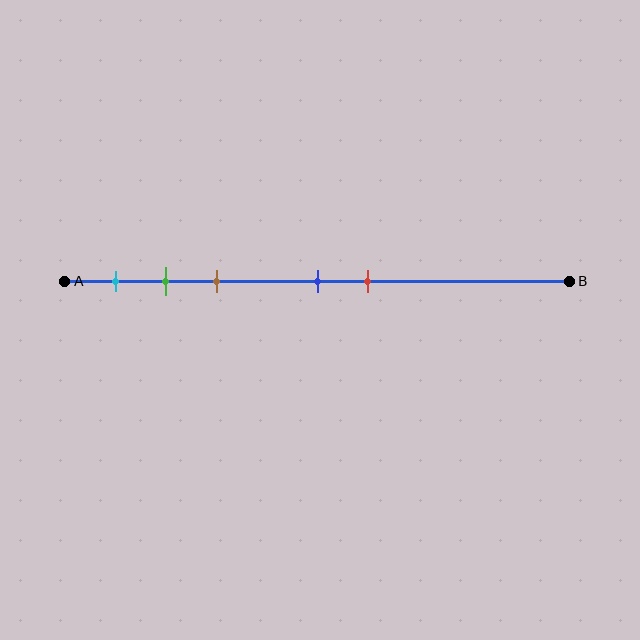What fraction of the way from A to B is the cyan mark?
The cyan mark is approximately 10% (0.1) of the way from A to B.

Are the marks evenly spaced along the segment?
No, the marks are not evenly spaced.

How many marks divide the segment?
There are 5 marks dividing the segment.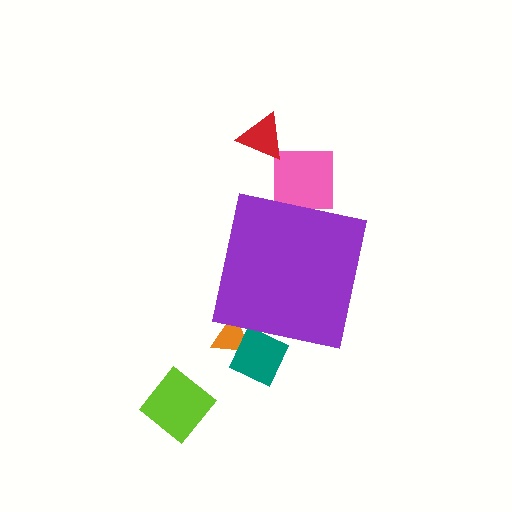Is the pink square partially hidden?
Yes, the pink square is partially hidden behind the purple square.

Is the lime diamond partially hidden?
No, the lime diamond is fully visible.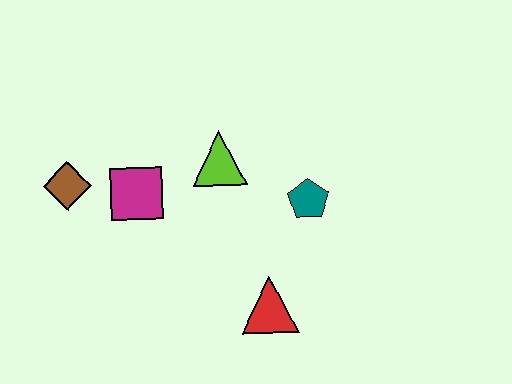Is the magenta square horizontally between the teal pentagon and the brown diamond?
Yes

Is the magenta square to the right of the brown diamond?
Yes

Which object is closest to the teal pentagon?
The lime triangle is closest to the teal pentagon.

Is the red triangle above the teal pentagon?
No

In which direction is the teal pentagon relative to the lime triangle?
The teal pentagon is to the right of the lime triangle.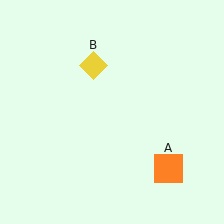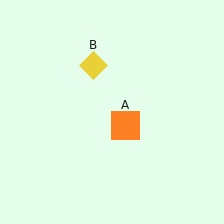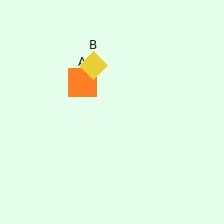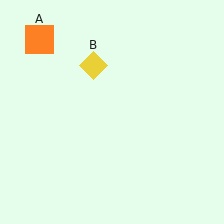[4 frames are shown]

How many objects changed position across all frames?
1 object changed position: orange square (object A).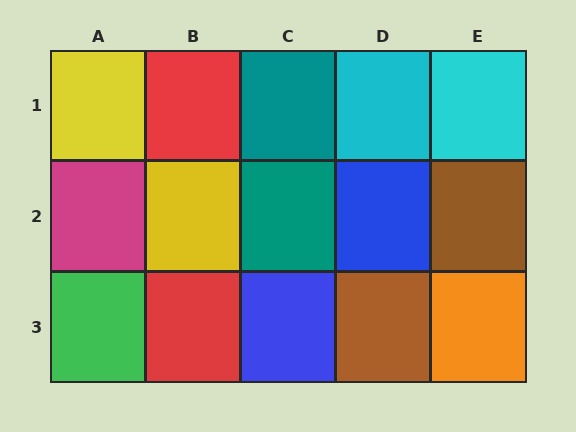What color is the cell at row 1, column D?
Cyan.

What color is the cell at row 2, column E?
Brown.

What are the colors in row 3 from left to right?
Green, red, blue, brown, orange.